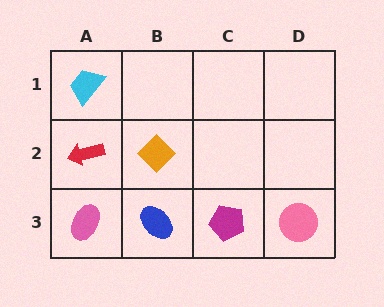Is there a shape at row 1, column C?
No, that cell is empty.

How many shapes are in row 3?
4 shapes.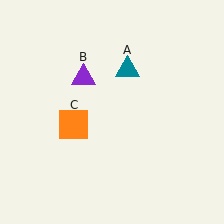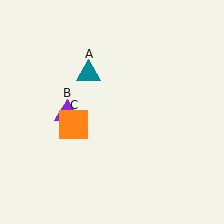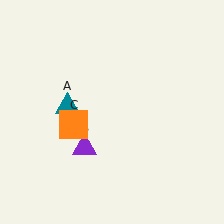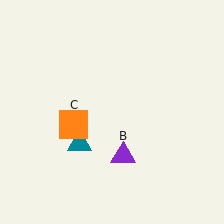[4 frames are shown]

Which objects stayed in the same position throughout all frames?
Orange square (object C) remained stationary.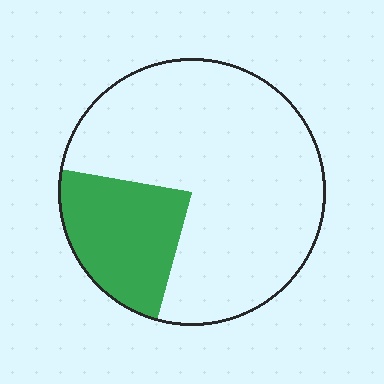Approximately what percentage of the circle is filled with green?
Approximately 25%.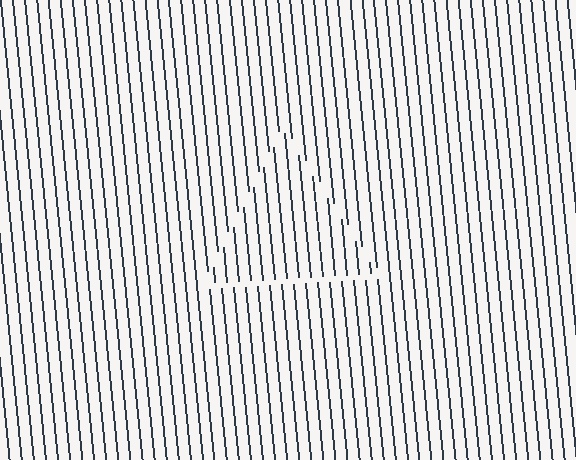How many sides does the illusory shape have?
3 sides — the line-ends trace a triangle.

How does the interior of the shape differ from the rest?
The interior of the shape contains the same grating, shifted by half a period — the contour is defined by the phase discontinuity where line-ends from the inner and outer gratings abut.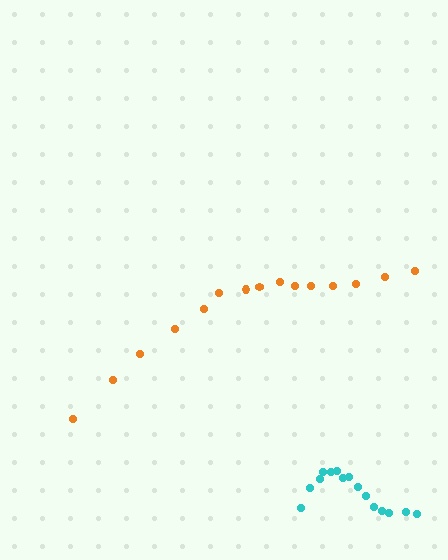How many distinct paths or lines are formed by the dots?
There are 2 distinct paths.